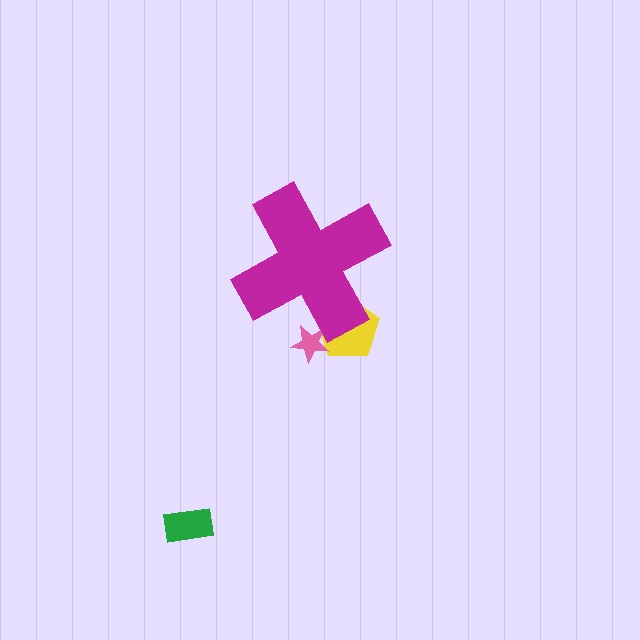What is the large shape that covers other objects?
A magenta cross.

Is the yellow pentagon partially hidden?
Yes, the yellow pentagon is partially hidden behind the magenta cross.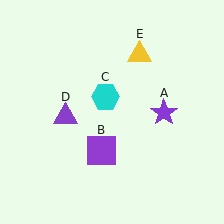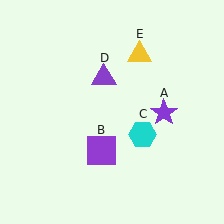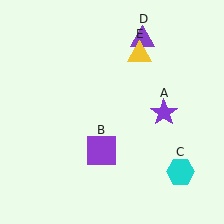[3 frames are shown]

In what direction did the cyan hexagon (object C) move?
The cyan hexagon (object C) moved down and to the right.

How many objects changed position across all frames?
2 objects changed position: cyan hexagon (object C), purple triangle (object D).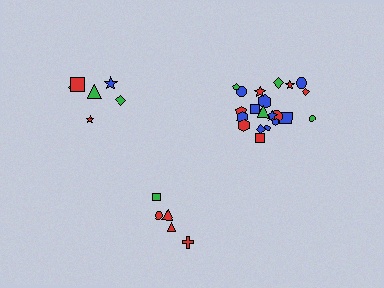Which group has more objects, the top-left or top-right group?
The top-right group.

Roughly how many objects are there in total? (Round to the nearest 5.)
Roughly 35 objects in total.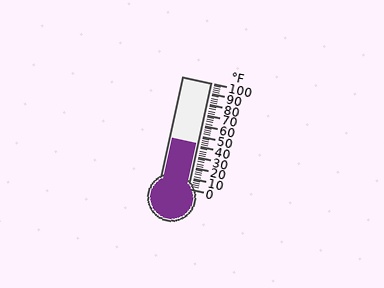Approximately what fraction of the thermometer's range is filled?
The thermometer is filled to approximately 40% of its range.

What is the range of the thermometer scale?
The thermometer scale ranges from 0°F to 100°F.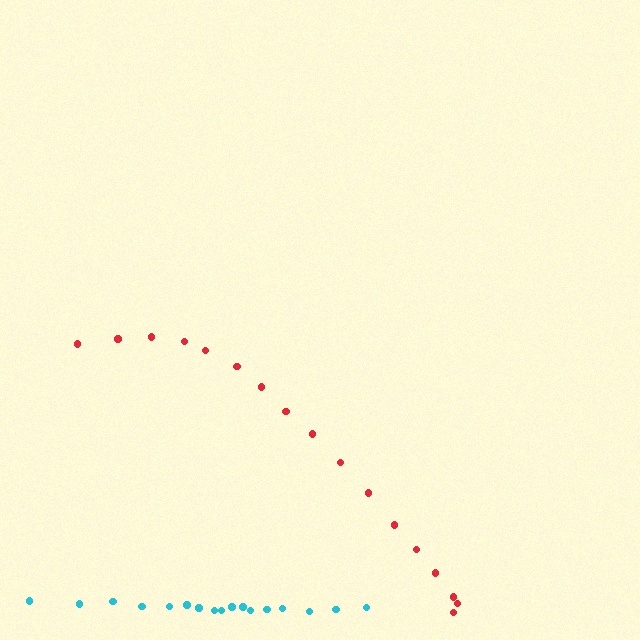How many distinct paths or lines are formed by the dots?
There are 2 distinct paths.